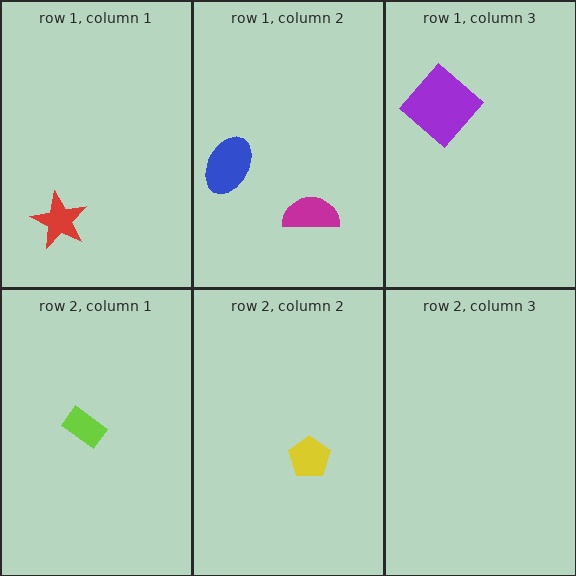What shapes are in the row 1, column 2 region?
The magenta semicircle, the blue ellipse.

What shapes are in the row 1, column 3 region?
The purple diamond.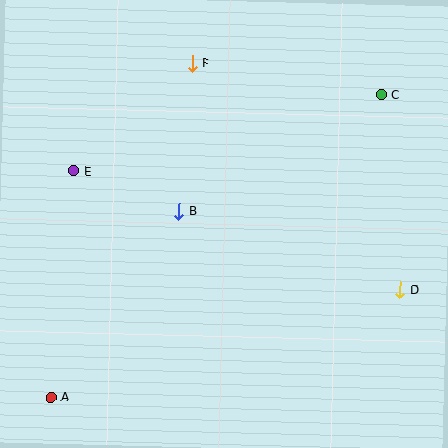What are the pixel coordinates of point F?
Point F is at (192, 63).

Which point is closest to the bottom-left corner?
Point A is closest to the bottom-left corner.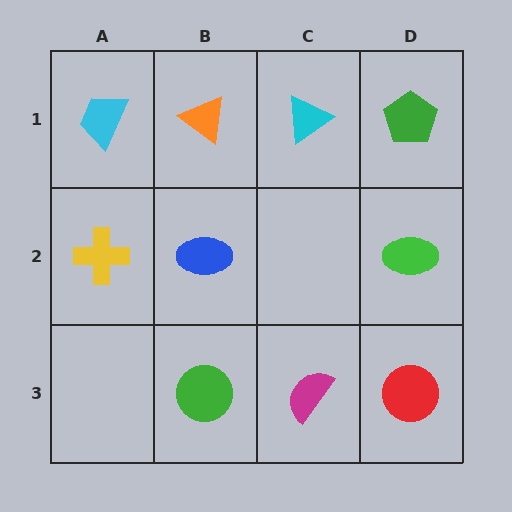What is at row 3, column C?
A magenta semicircle.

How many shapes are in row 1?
4 shapes.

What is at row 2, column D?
A green ellipse.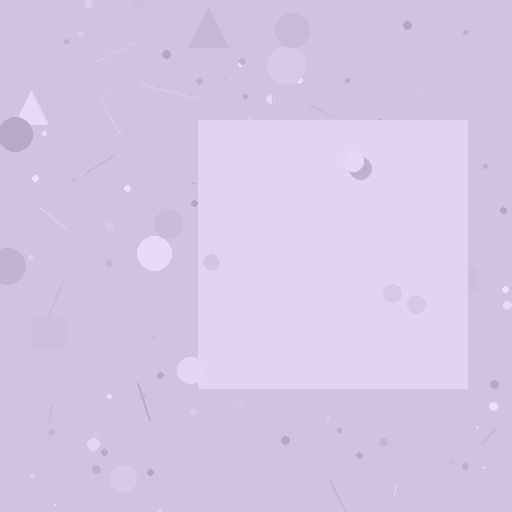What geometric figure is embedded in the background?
A square is embedded in the background.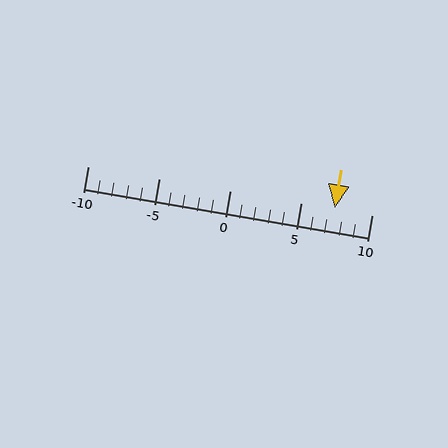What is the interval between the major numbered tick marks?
The major tick marks are spaced 5 units apart.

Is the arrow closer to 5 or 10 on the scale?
The arrow is closer to 5.